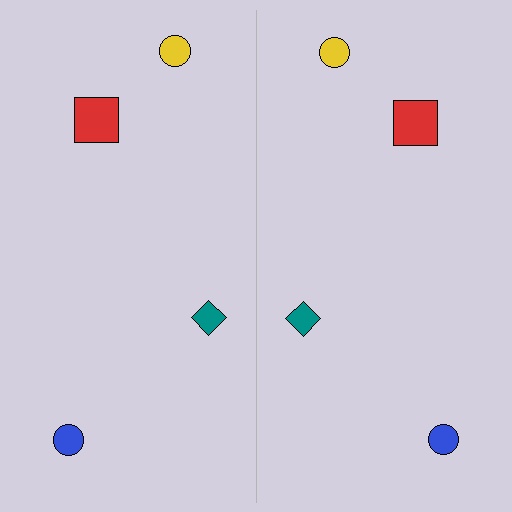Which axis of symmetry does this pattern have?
The pattern has a vertical axis of symmetry running through the center of the image.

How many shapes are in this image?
There are 8 shapes in this image.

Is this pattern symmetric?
Yes, this pattern has bilateral (reflection) symmetry.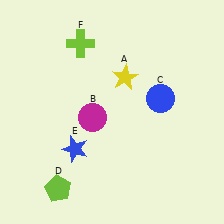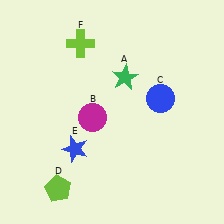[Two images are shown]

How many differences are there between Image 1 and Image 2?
There is 1 difference between the two images.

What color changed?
The star (A) changed from yellow in Image 1 to green in Image 2.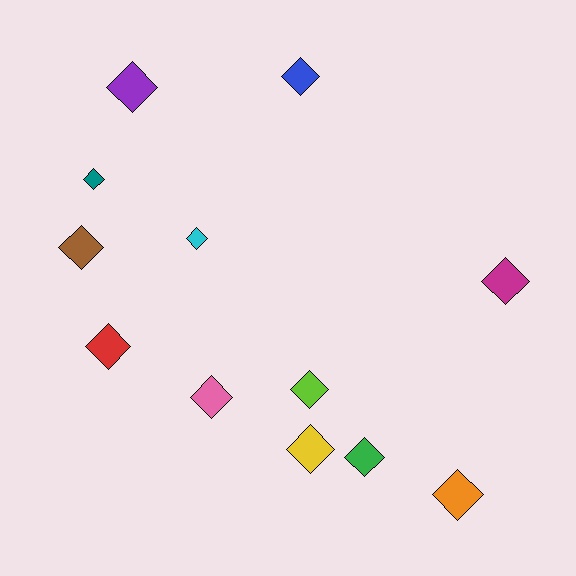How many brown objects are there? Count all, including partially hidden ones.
There is 1 brown object.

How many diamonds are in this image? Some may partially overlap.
There are 12 diamonds.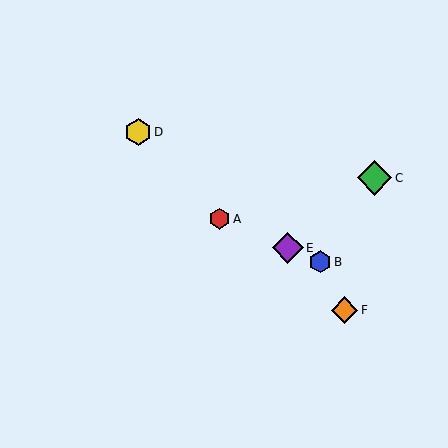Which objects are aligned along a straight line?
Objects A, B, E are aligned along a straight line.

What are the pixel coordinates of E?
Object E is at (288, 248).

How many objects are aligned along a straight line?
3 objects (A, B, E) are aligned along a straight line.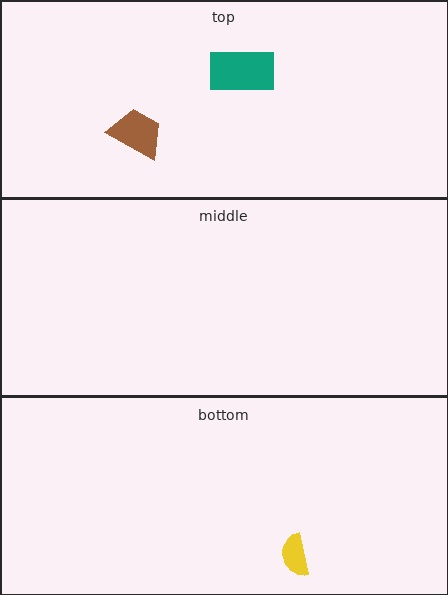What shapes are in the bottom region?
The yellow semicircle.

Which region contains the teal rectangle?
The top region.